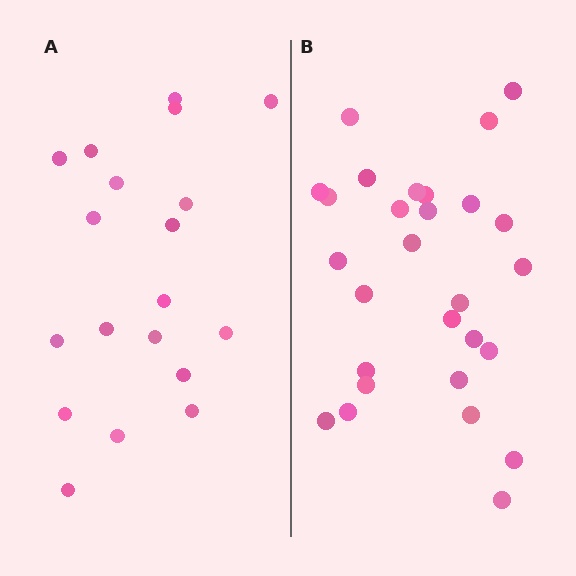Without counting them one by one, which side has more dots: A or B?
Region B (the right region) has more dots.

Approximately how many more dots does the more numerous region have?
Region B has roughly 8 or so more dots than region A.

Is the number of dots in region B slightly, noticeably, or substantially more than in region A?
Region B has substantially more. The ratio is roughly 1.5 to 1.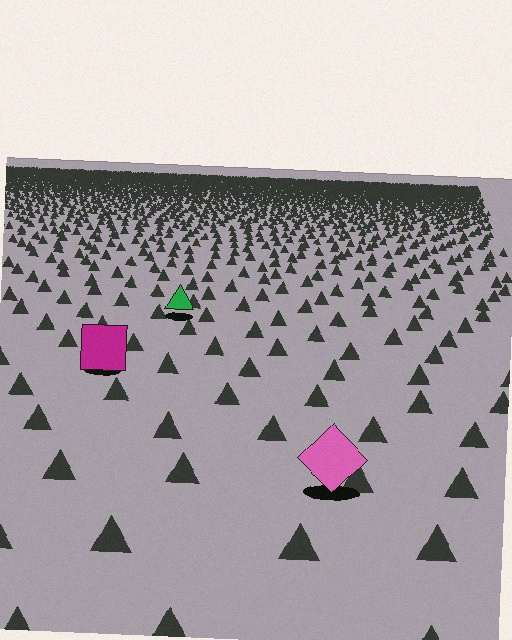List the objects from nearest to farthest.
From nearest to farthest: the pink diamond, the magenta square, the green triangle.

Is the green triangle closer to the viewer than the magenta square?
No. The magenta square is closer — you can tell from the texture gradient: the ground texture is coarser near it.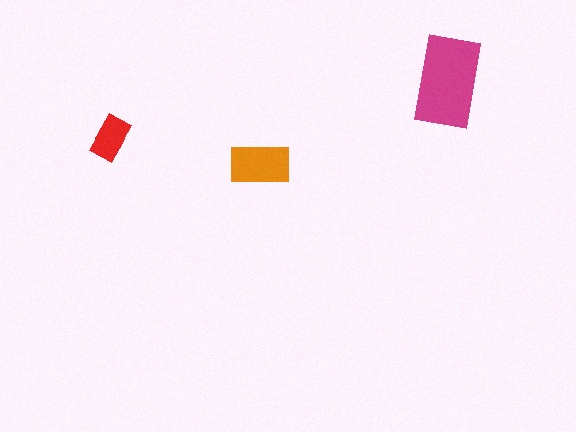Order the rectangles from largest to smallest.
the magenta one, the orange one, the red one.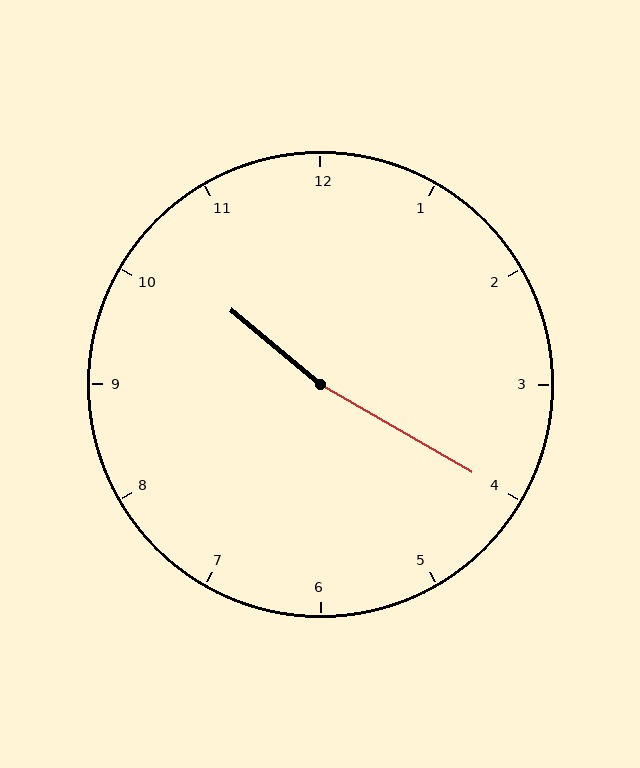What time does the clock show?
10:20.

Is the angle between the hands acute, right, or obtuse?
It is obtuse.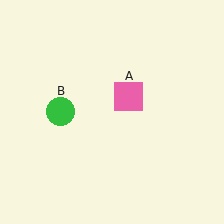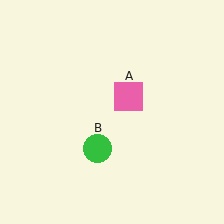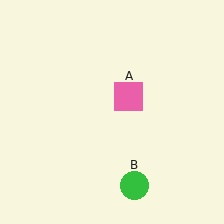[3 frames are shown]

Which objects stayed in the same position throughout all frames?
Pink square (object A) remained stationary.